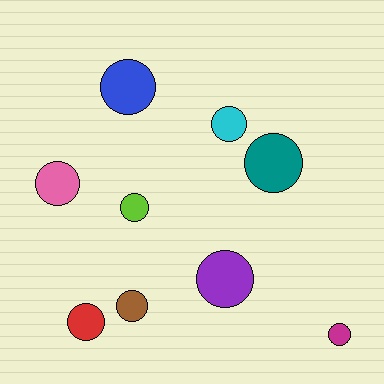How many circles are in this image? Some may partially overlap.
There are 9 circles.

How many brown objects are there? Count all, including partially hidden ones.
There is 1 brown object.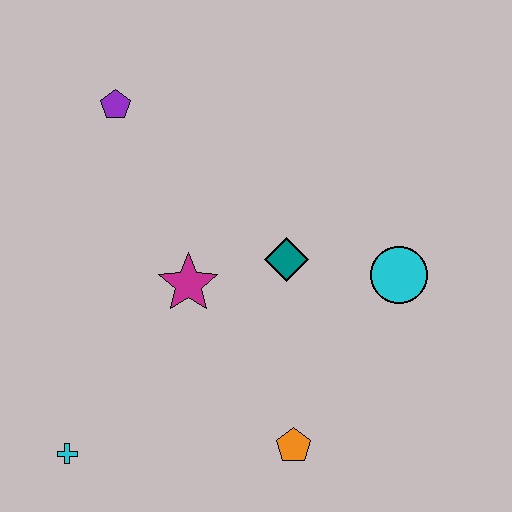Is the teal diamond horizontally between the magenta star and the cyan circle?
Yes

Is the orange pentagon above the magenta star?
No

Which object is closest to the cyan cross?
The magenta star is closest to the cyan cross.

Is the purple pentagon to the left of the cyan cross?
No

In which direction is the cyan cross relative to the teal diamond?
The cyan cross is to the left of the teal diamond.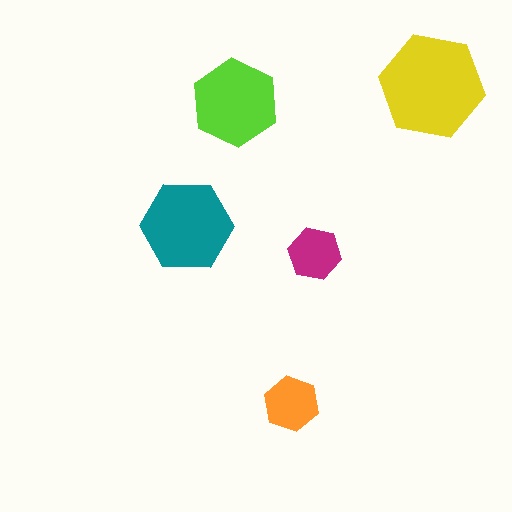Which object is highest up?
The yellow hexagon is topmost.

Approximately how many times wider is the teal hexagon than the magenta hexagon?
About 1.5 times wider.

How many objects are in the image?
There are 5 objects in the image.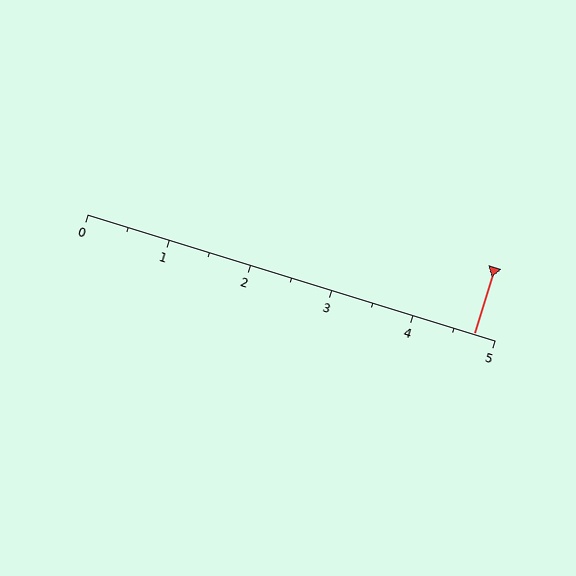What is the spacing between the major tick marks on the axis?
The major ticks are spaced 1 apart.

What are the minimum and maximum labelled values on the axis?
The axis runs from 0 to 5.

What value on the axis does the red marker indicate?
The marker indicates approximately 4.8.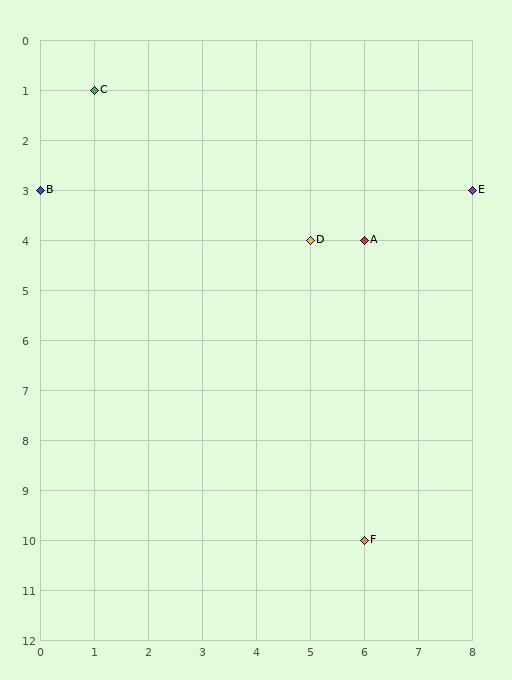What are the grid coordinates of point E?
Point E is at grid coordinates (8, 3).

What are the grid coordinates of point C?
Point C is at grid coordinates (1, 1).